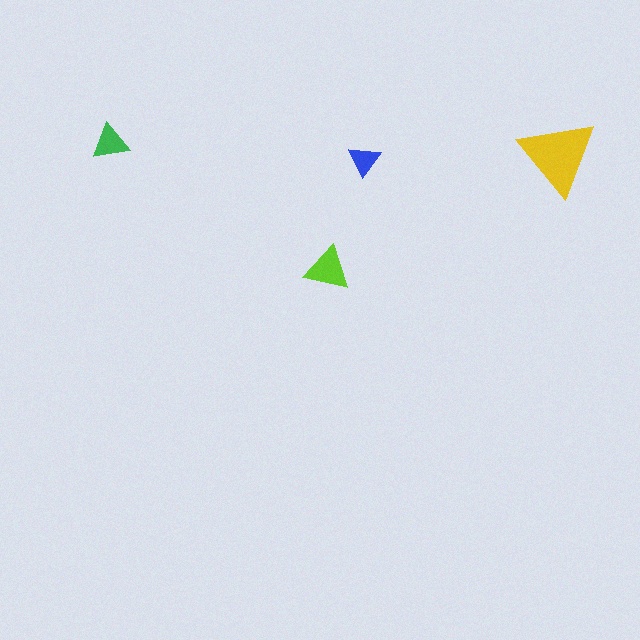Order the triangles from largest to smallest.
the yellow one, the lime one, the green one, the blue one.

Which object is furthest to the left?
The green triangle is leftmost.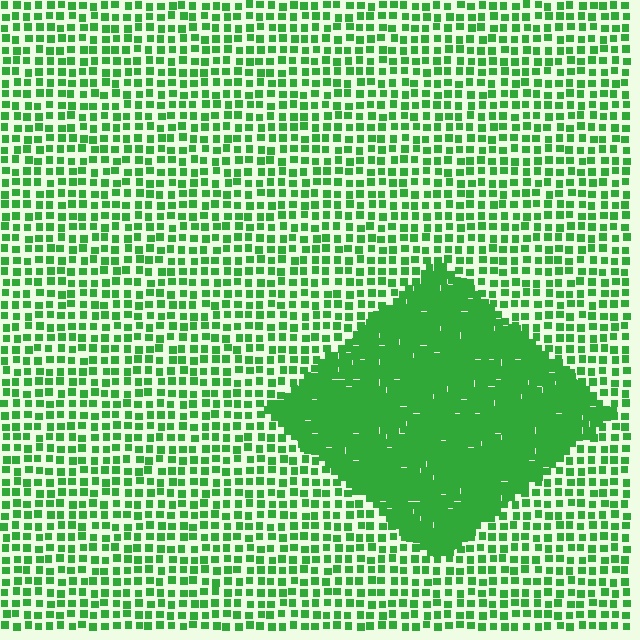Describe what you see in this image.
The image contains small green elements arranged at two different densities. A diamond-shaped region is visible where the elements are more densely packed than the surrounding area.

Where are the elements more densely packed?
The elements are more densely packed inside the diamond boundary.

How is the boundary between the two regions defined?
The boundary is defined by a change in element density (approximately 2.7x ratio). All elements are the same color, size, and shape.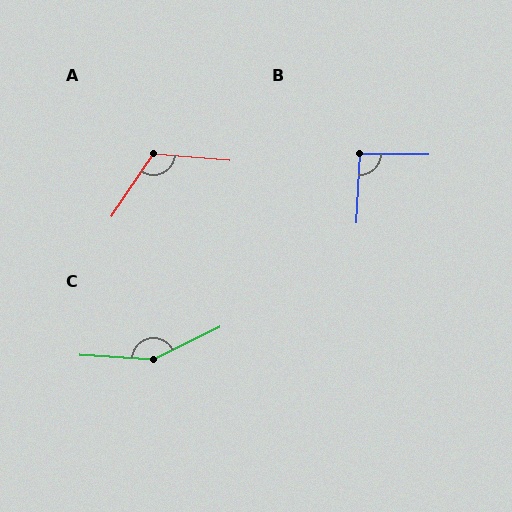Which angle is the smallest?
B, at approximately 92 degrees.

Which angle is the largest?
C, at approximately 151 degrees.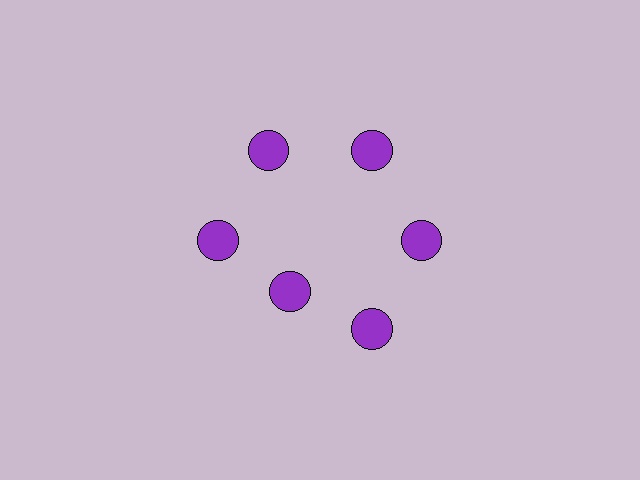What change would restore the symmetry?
The symmetry would be restored by moving it outward, back onto the ring so that all 6 circles sit at equal angles and equal distance from the center.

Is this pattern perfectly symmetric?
No. The 6 purple circles are arranged in a ring, but one element near the 7 o'clock position is pulled inward toward the center, breaking the 6-fold rotational symmetry.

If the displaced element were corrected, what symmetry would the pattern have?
It would have 6-fold rotational symmetry — the pattern would map onto itself every 60 degrees.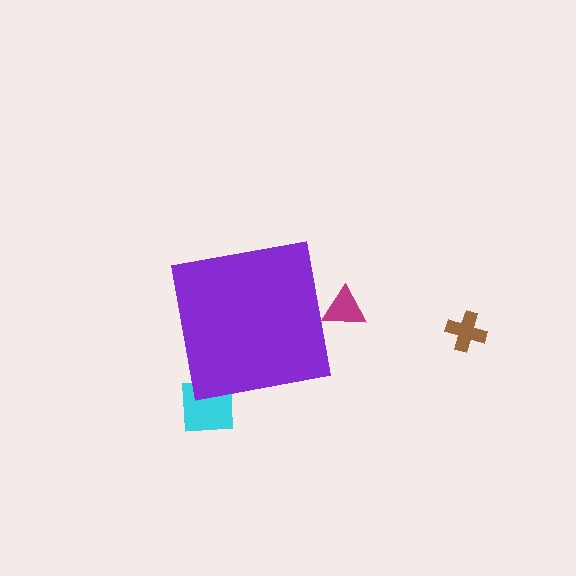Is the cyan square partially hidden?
Yes, the cyan square is partially hidden behind the purple square.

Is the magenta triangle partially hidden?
Yes, the magenta triangle is partially hidden behind the purple square.